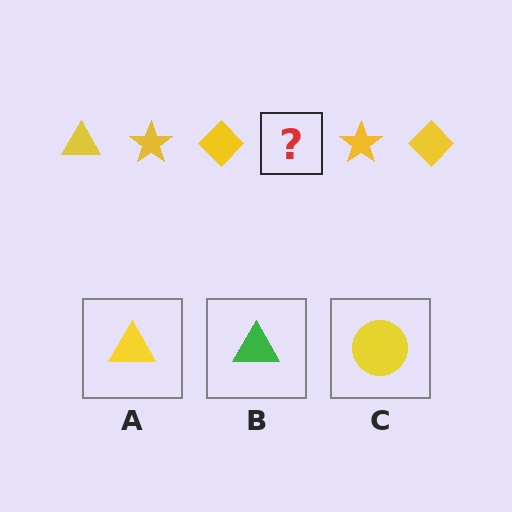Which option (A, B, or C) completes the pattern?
A.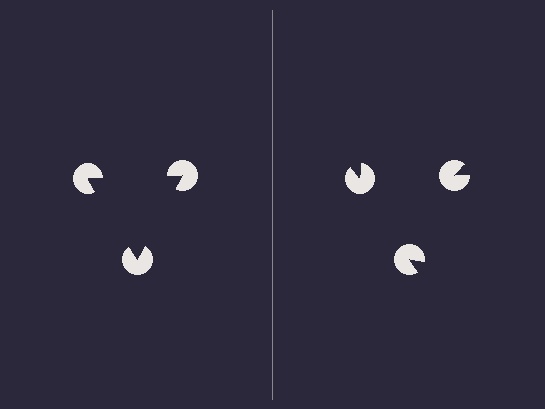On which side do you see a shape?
An illusory triangle appears on the left side. On the right side the wedge cuts are rotated, so no coherent shape forms.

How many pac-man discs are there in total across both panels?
6 — 3 on each side.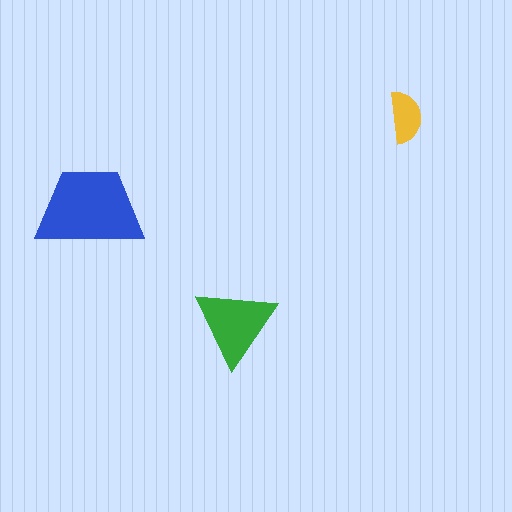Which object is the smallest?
The yellow semicircle.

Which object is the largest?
The blue trapezoid.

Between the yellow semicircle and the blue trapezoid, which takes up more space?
The blue trapezoid.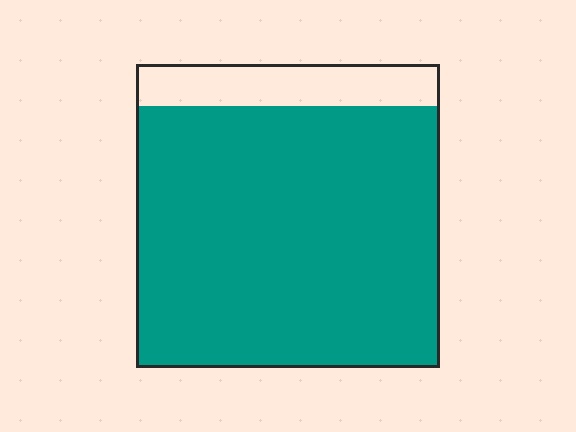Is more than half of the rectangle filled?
Yes.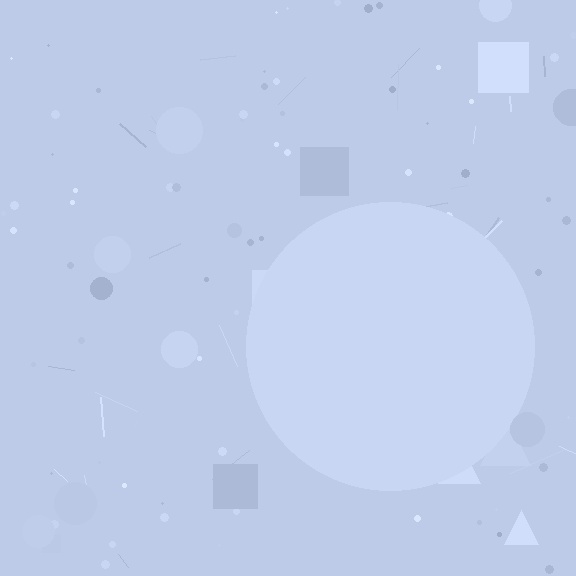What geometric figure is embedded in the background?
A circle is embedded in the background.